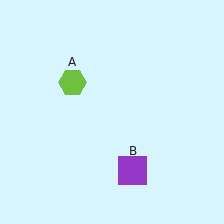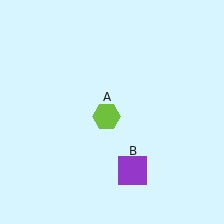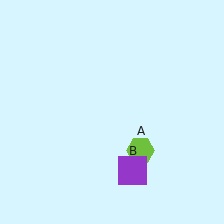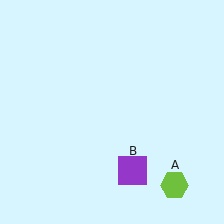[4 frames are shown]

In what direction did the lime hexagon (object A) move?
The lime hexagon (object A) moved down and to the right.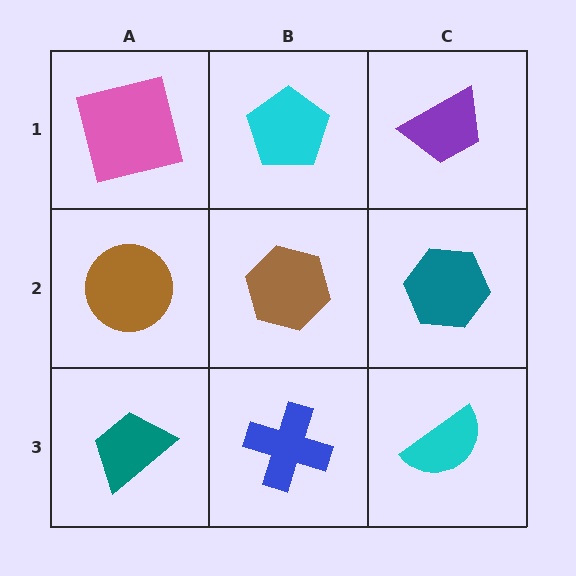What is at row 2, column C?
A teal hexagon.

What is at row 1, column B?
A cyan pentagon.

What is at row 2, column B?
A brown hexagon.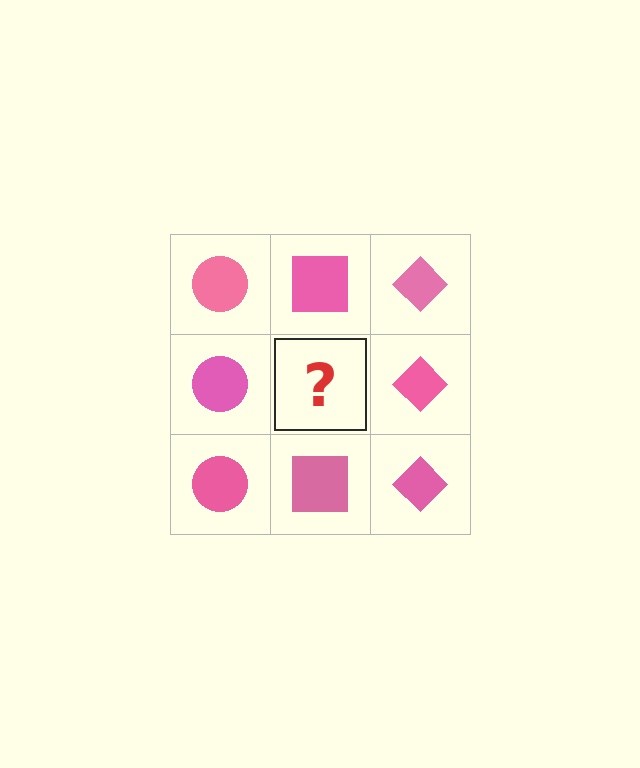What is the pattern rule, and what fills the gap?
The rule is that each column has a consistent shape. The gap should be filled with a pink square.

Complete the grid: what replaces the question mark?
The question mark should be replaced with a pink square.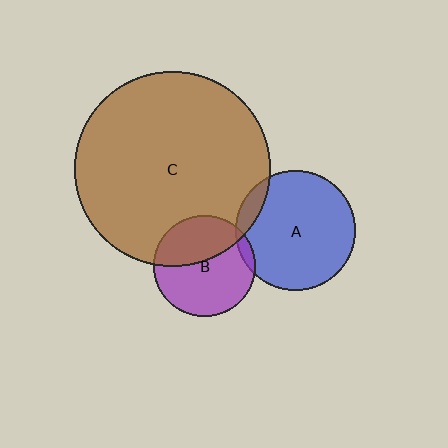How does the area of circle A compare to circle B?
Approximately 1.4 times.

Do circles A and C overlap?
Yes.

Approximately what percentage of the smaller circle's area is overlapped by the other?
Approximately 10%.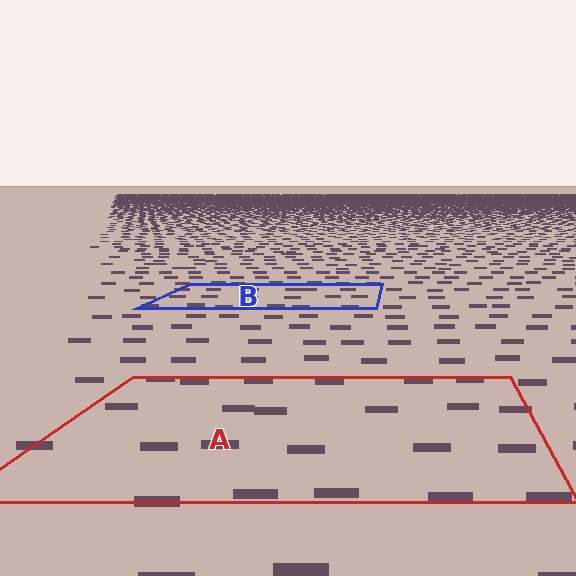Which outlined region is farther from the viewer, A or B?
Region B is farther from the viewer — the texture elements inside it appear smaller and more densely packed.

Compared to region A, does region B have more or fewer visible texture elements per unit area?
Region B has more texture elements per unit area — they are packed more densely because it is farther away.